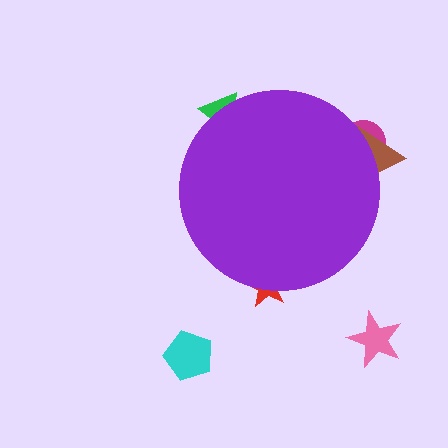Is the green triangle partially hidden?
Yes, the green triangle is partially hidden behind the purple circle.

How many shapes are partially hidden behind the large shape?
4 shapes are partially hidden.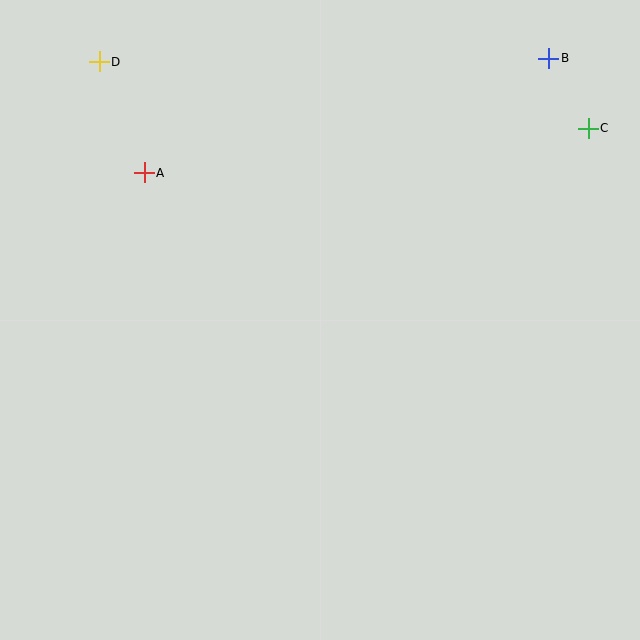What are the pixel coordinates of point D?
Point D is at (99, 62).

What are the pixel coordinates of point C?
Point C is at (588, 128).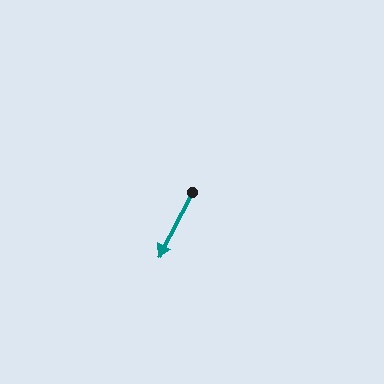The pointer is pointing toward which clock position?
Roughly 7 o'clock.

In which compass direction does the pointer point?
Southwest.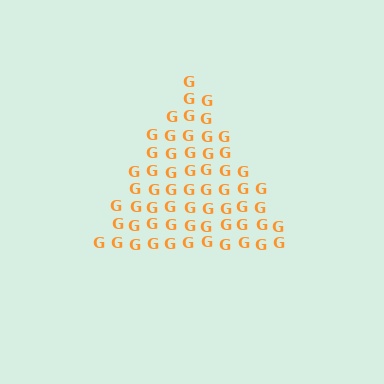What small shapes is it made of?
It is made of small letter G's.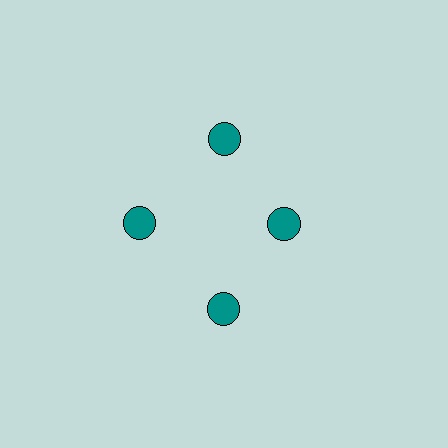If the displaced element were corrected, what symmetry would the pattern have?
It would have 4-fold rotational symmetry — the pattern would map onto itself every 90 degrees.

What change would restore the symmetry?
The symmetry would be restored by moving it outward, back onto the ring so that all 4 circles sit at equal angles and equal distance from the center.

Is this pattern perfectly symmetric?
No. The 4 teal circles are arranged in a ring, but one element near the 3 o'clock position is pulled inward toward the center, breaking the 4-fold rotational symmetry.